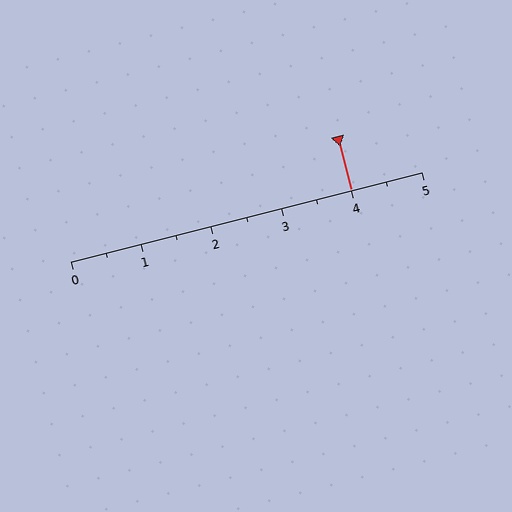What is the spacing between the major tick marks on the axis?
The major ticks are spaced 1 apart.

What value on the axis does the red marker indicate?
The marker indicates approximately 4.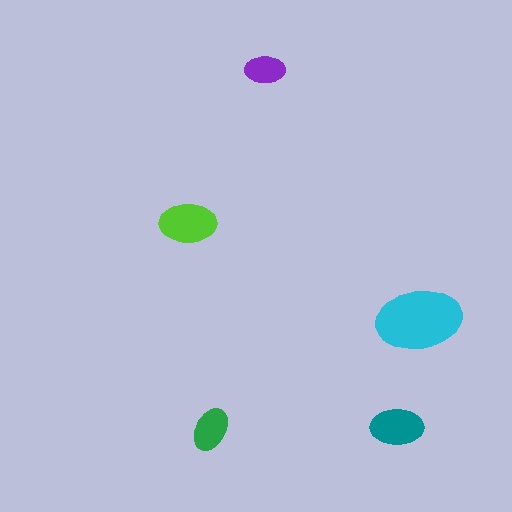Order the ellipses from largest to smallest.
the cyan one, the lime one, the teal one, the green one, the purple one.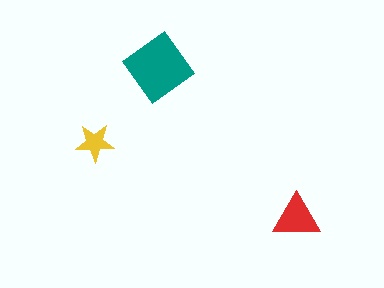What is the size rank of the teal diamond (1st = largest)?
1st.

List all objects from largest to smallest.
The teal diamond, the red triangle, the yellow star.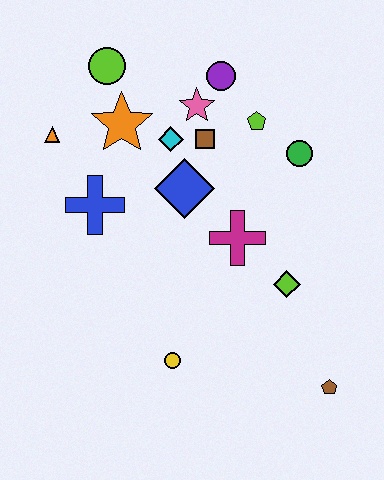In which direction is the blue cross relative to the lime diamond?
The blue cross is to the left of the lime diamond.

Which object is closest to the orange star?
The cyan diamond is closest to the orange star.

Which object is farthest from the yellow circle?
The lime circle is farthest from the yellow circle.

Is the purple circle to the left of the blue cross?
No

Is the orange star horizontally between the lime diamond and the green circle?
No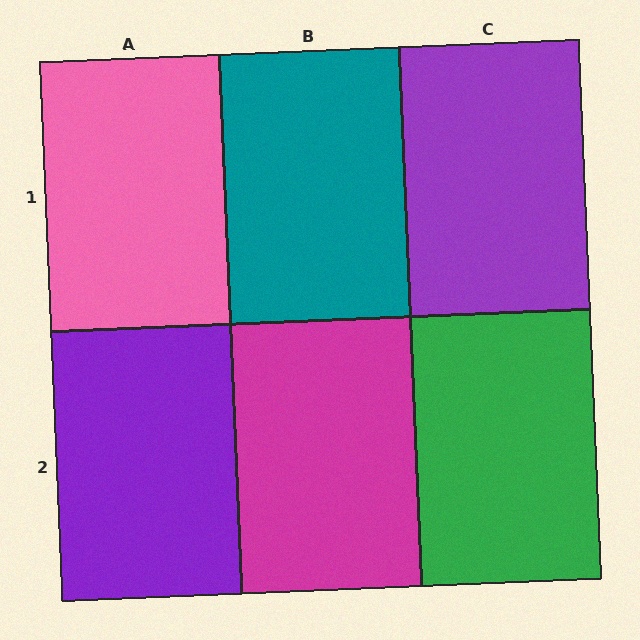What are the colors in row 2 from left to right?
Purple, magenta, green.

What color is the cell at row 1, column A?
Pink.